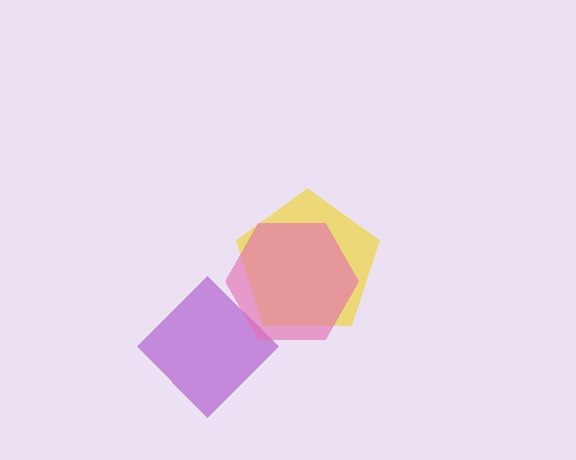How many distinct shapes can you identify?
There are 3 distinct shapes: a yellow pentagon, a purple diamond, a pink hexagon.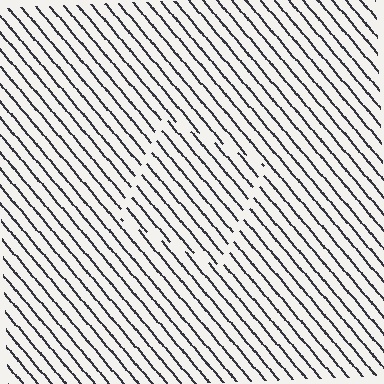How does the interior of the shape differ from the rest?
The interior of the shape contains the same grating, shifted by half a period — the contour is defined by the phase discontinuity where line-ends from the inner and outer gratings abut.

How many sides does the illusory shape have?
4 sides — the line-ends trace a square.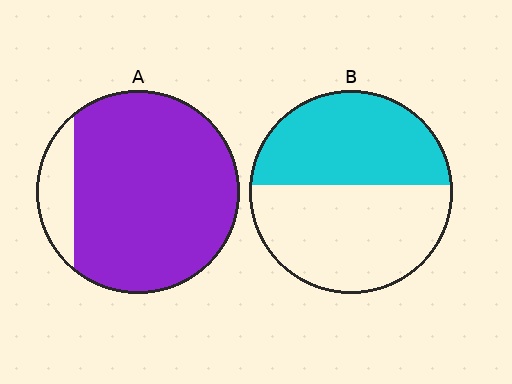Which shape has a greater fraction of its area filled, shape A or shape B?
Shape A.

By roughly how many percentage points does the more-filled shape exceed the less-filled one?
By roughly 40 percentage points (A over B).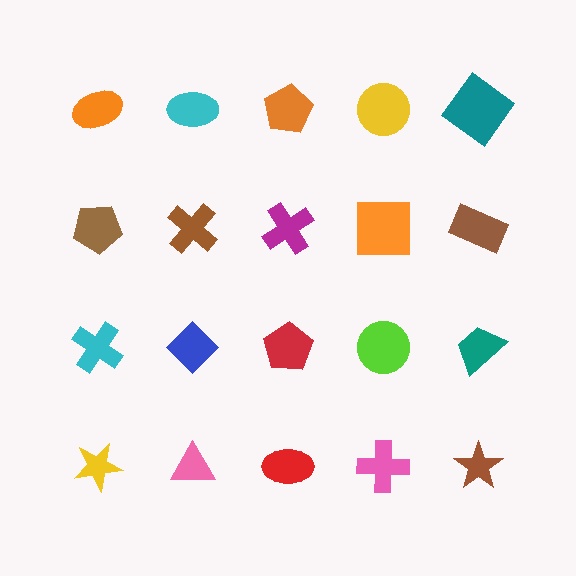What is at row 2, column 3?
A magenta cross.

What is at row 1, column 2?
A cyan ellipse.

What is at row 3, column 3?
A red pentagon.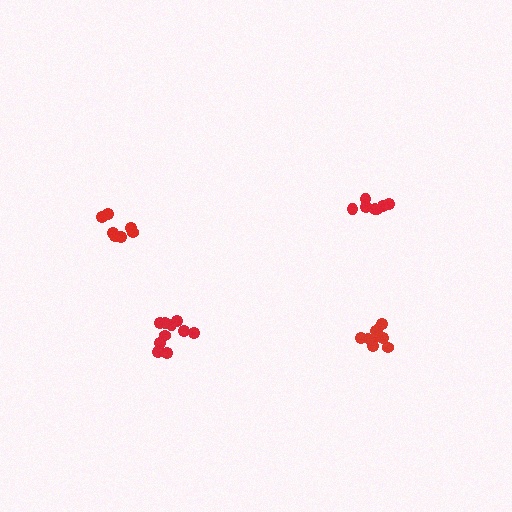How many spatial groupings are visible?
There are 4 spatial groupings.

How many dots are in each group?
Group 1: 9 dots, Group 2: 10 dots, Group 3: 7 dots, Group 4: 7 dots (33 total).